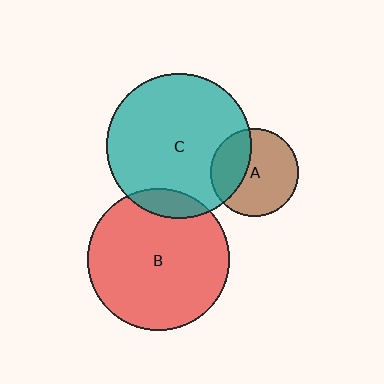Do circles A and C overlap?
Yes.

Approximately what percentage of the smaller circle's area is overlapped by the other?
Approximately 35%.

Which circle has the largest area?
Circle C (teal).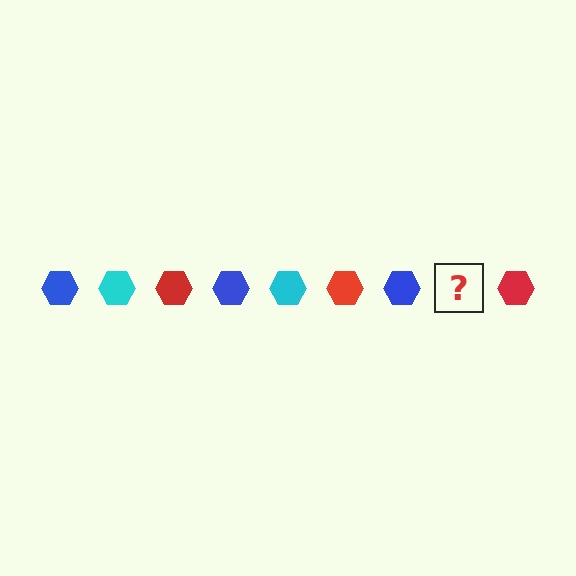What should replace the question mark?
The question mark should be replaced with a cyan hexagon.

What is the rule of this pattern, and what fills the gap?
The rule is that the pattern cycles through blue, cyan, red hexagons. The gap should be filled with a cyan hexagon.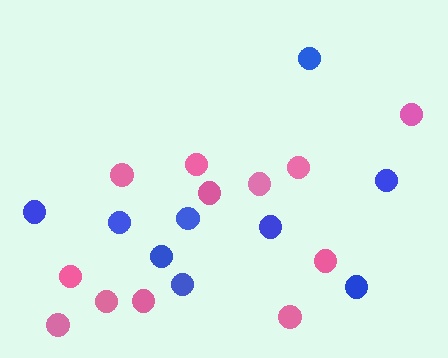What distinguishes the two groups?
There are 2 groups: one group of pink circles (12) and one group of blue circles (9).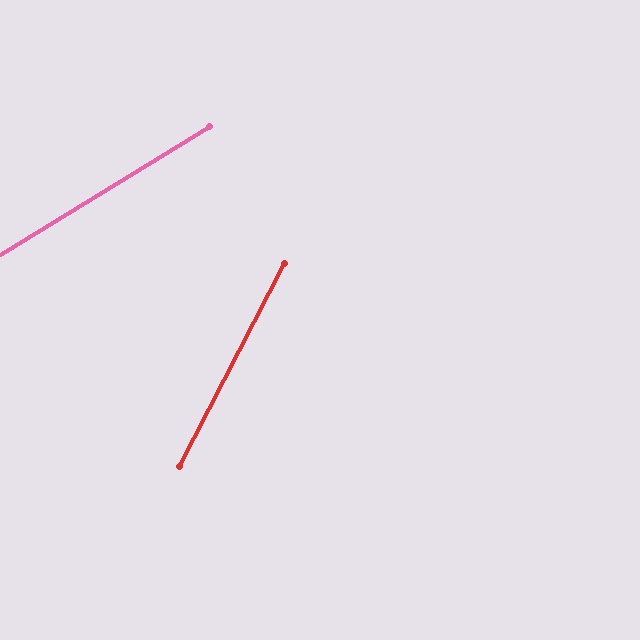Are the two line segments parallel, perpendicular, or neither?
Neither parallel nor perpendicular — they differ by about 31°.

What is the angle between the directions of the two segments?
Approximately 31 degrees.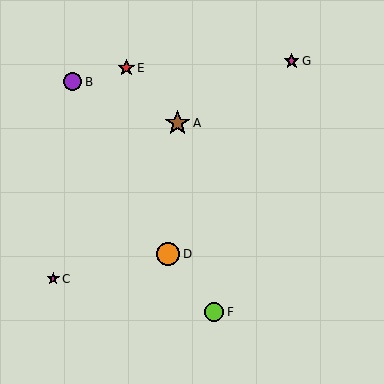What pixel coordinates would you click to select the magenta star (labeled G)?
Click at (292, 61) to select the magenta star G.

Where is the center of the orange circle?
The center of the orange circle is at (168, 254).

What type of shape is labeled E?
Shape E is a red star.